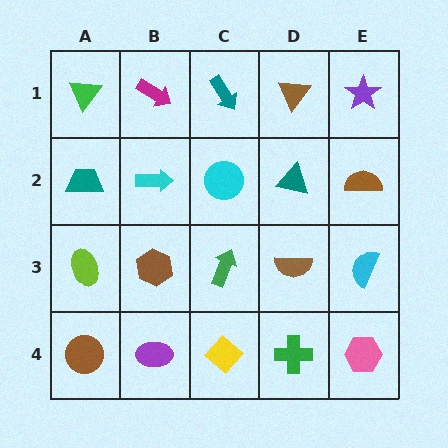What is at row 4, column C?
A yellow diamond.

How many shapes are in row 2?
5 shapes.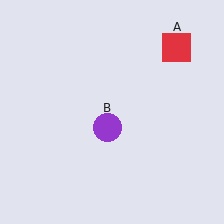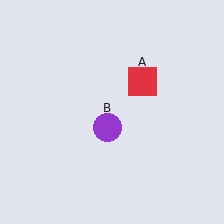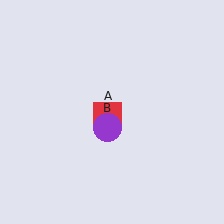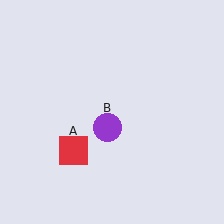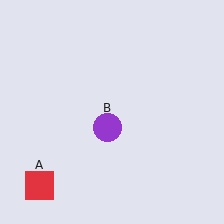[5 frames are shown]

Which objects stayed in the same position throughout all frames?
Purple circle (object B) remained stationary.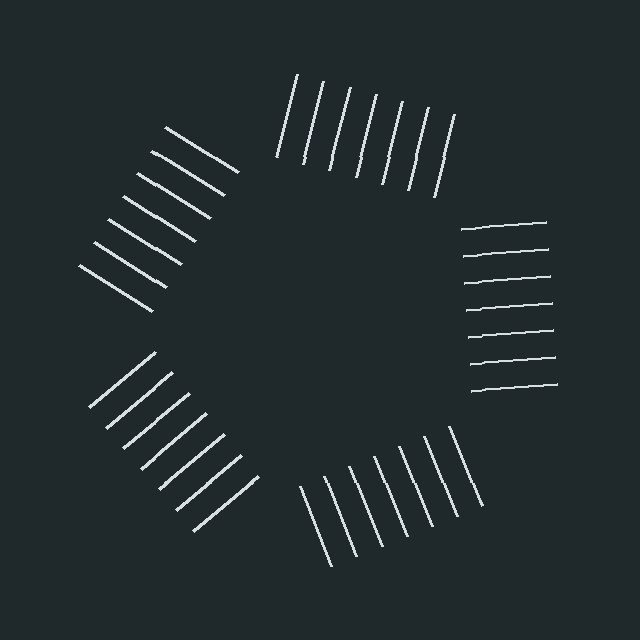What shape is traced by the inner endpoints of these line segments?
An illusory pentagon — the line segments terminate on its edges but no continuous stroke is drawn.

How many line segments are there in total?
35 — 7 along each of the 5 edges.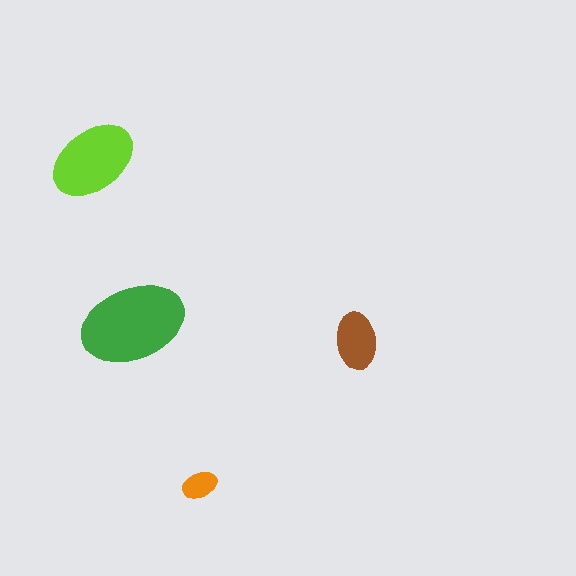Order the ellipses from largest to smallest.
the green one, the lime one, the brown one, the orange one.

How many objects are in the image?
There are 4 objects in the image.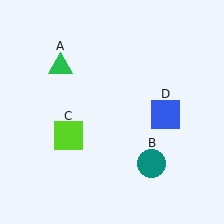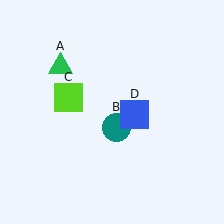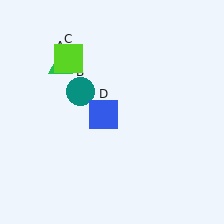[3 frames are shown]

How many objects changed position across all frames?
3 objects changed position: teal circle (object B), lime square (object C), blue square (object D).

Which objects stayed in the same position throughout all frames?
Green triangle (object A) remained stationary.